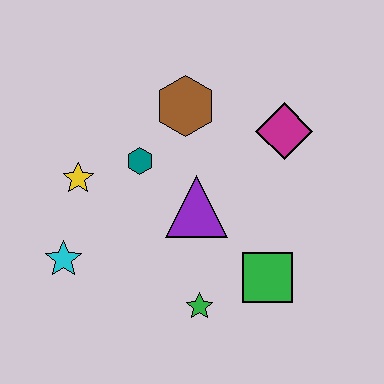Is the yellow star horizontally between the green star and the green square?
No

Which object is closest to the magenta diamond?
The brown hexagon is closest to the magenta diamond.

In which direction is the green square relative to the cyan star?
The green square is to the right of the cyan star.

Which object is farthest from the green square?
The yellow star is farthest from the green square.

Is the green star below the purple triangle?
Yes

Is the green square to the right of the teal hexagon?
Yes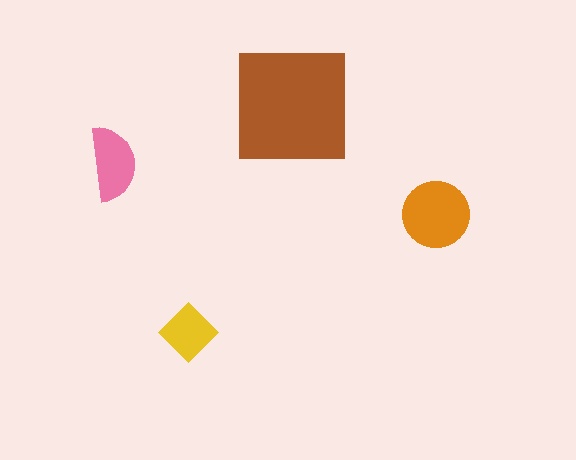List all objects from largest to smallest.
The brown square, the orange circle, the pink semicircle, the yellow diamond.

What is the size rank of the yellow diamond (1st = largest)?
4th.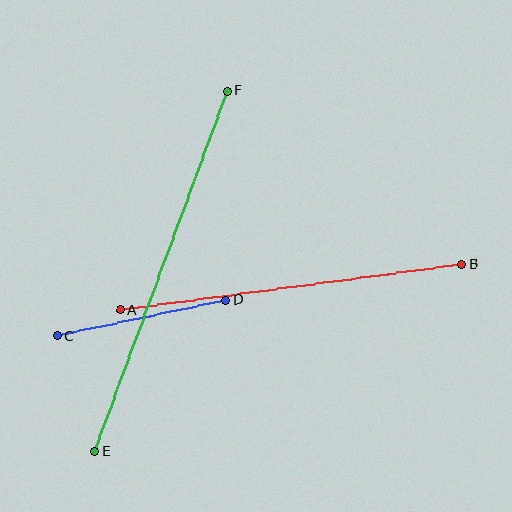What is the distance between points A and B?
The distance is approximately 344 pixels.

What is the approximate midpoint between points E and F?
The midpoint is at approximately (161, 271) pixels.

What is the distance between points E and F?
The distance is approximately 384 pixels.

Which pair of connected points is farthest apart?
Points E and F are farthest apart.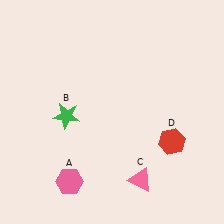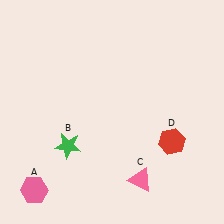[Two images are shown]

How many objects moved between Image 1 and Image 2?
2 objects moved between the two images.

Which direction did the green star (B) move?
The green star (B) moved down.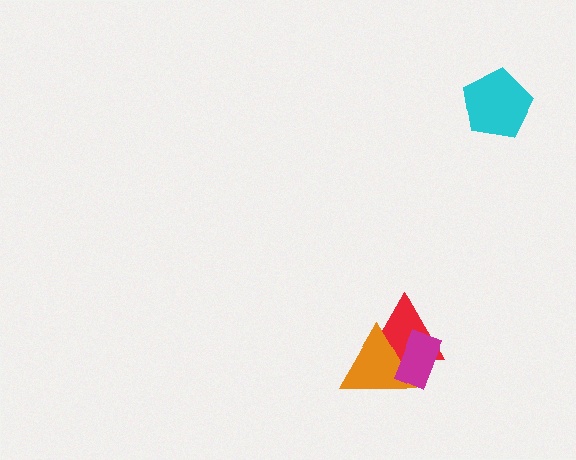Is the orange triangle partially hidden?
Yes, it is partially covered by another shape.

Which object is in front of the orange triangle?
The magenta rectangle is in front of the orange triangle.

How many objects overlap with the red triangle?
2 objects overlap with the red triangle.